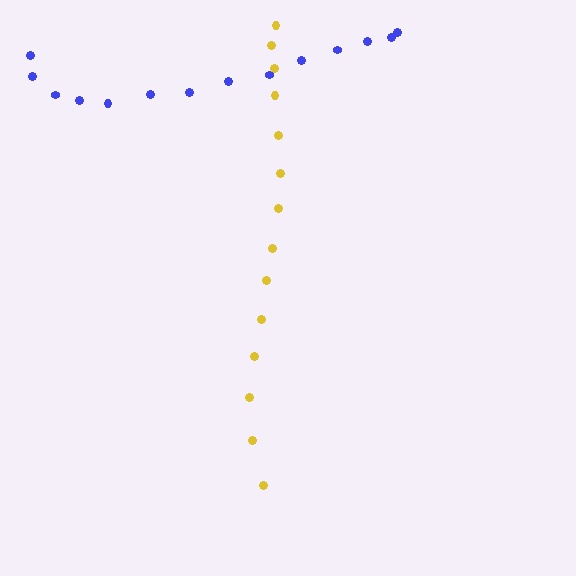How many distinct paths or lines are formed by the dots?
There are 2 distinct paths.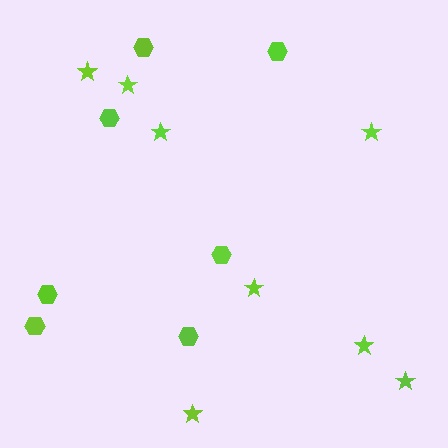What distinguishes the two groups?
There are 2 groups: one group of hexagons (7) and one group of stars (8).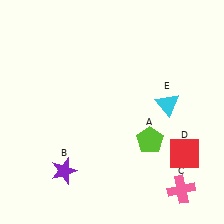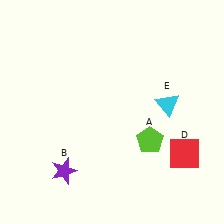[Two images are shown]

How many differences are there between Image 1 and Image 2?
There is 1 difference between the two images.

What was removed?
The pink cross (C) was removed in Image 2.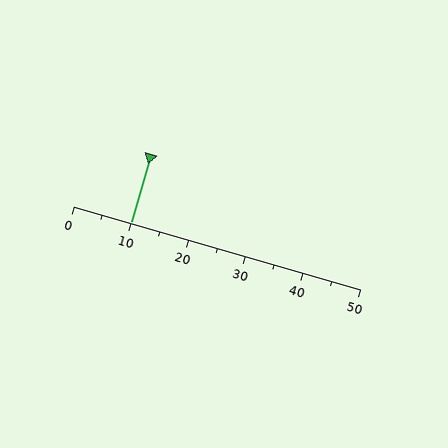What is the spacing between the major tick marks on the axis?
The major ticks are spaced 10 apart.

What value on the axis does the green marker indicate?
The marker indicates approximately 10.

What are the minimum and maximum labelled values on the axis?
The axis runs from 0 to 50.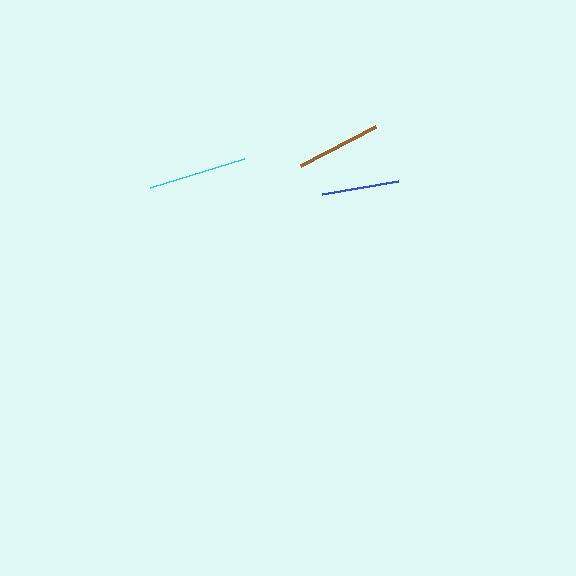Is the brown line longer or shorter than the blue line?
The brown line is longer than the blue line.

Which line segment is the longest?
The cyan line is the longest at approximately 99 pixels.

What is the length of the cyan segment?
The cyan segment is approximately 99 pixels long.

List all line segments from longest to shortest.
From longest to shortest: cyan, brown, blue.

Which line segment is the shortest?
The blue line is the shortest at approximately 77 pixels.